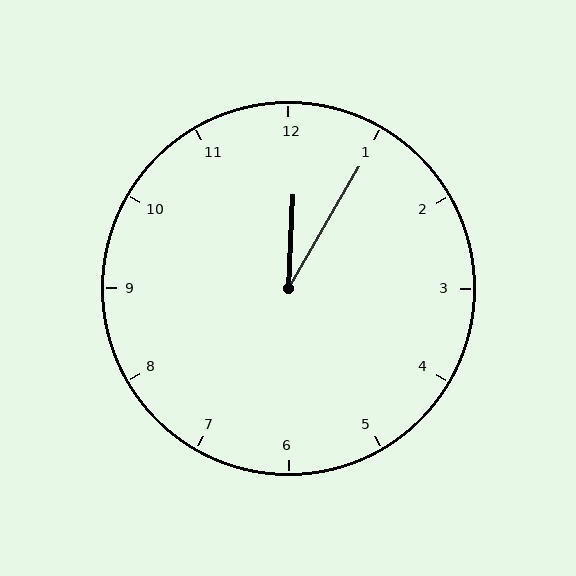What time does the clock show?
12:05.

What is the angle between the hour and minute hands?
Approximately 28 degrees.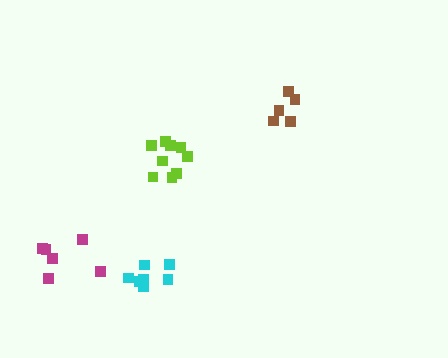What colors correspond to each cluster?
The clusters are colored: magenta, lime, brown, cyan.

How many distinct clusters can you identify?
There are 4 distinct clusters.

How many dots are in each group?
Group 1: 6 dots, Group 2: 9 dots, Group 3: 5 dots, Group 4: 7 dots (27 total).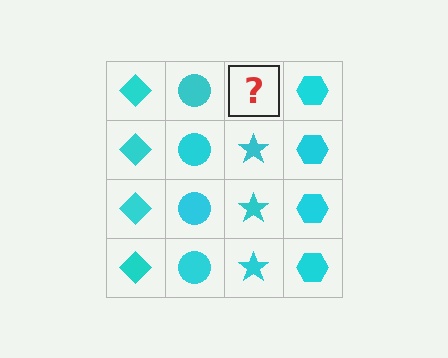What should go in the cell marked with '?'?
The missing cell should contain a cyan star.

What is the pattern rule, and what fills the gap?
The rule is that each column has a consistent shape. The gap should be filled with a cyan star.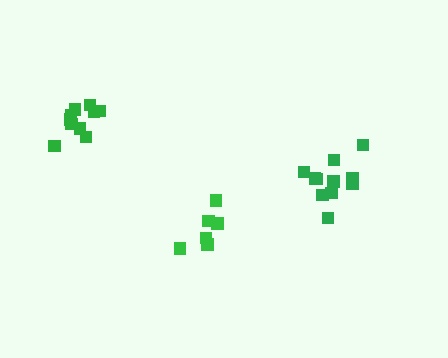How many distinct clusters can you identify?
There are 3 distinct clusters.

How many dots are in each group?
Group 1: 6 dots, Group 2: 11 dots, Group 3: 10 dots (27 total).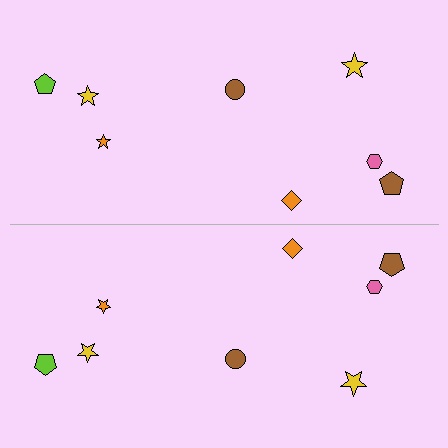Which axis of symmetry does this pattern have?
The pattern has a horizontal axis of symmetry running through the center of the image.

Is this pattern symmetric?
Yes, this pattern has bilateral (reflection) symmetry.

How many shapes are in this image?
There are 16 shapes in this image.